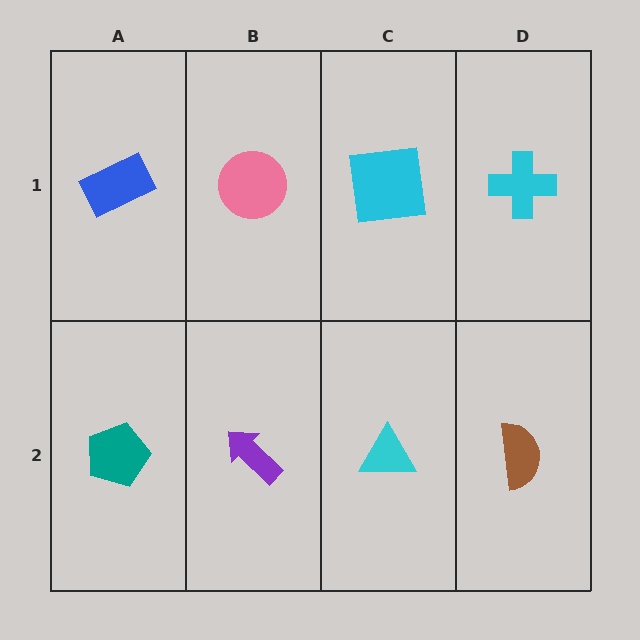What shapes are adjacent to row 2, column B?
A pink circle (row 1, column B), a teal pentagon (row 2, column A), a cyan triangle (row 2, column C).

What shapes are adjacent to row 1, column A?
A teal pentagon (row 2, column A), a pink circle (row 1, column B).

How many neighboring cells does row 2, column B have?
3.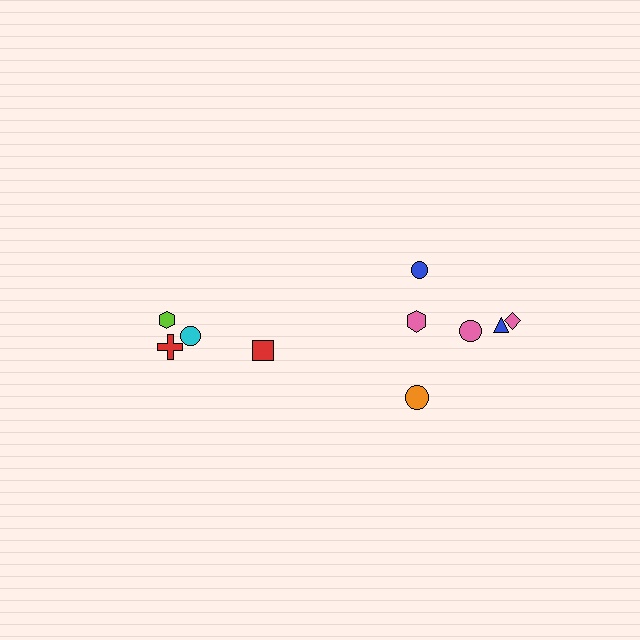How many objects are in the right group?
There are 6 objects.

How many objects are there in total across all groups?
There are 10 objects.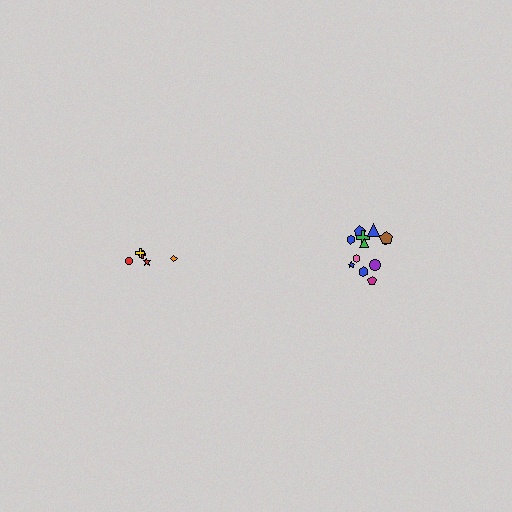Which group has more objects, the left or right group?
The right group.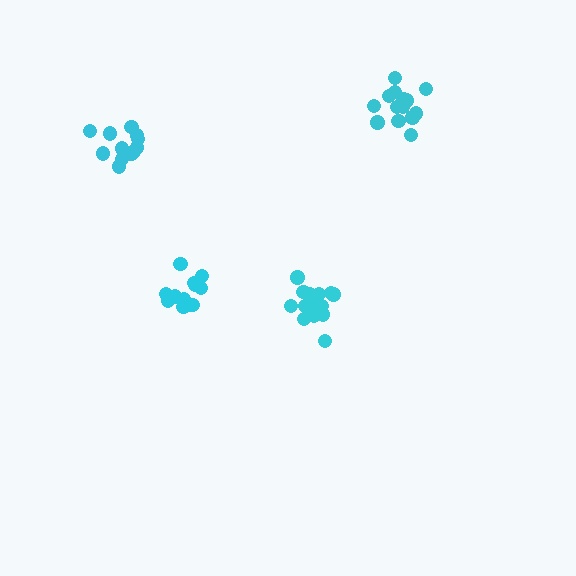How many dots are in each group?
Group 1: 16 dots, Group 2: 18 dots, Group 3: 13 dots, Group 4: 14 dots (61 total).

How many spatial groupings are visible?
There are 4 spatial groupings.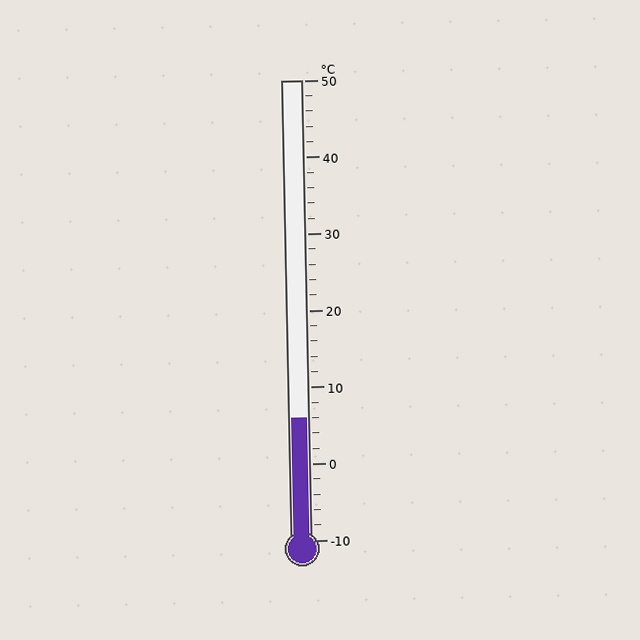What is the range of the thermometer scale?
The thermometer scale ranges from -10°C to 50°C.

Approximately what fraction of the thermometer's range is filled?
The thermometer is filled to approximately 25% of its range.